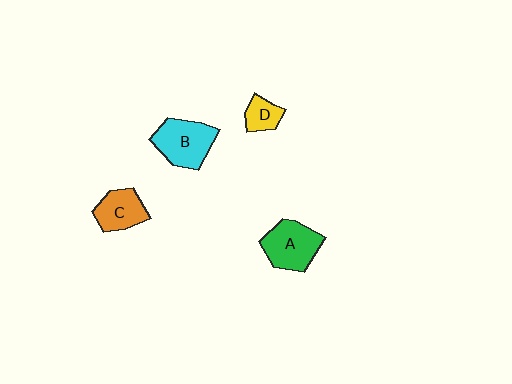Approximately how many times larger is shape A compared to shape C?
Approximately 1.3 times.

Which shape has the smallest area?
Shape D (yellow).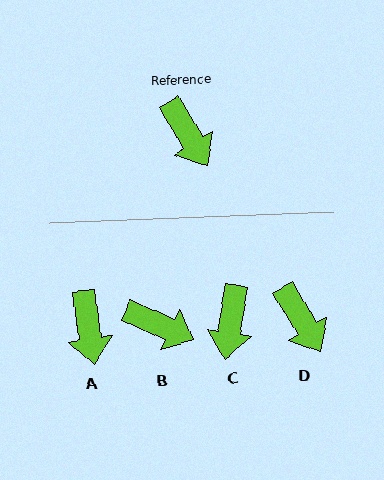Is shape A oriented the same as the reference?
No, it is off by about 23 degrees.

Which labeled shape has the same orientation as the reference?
D.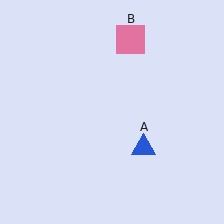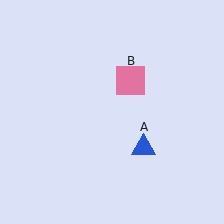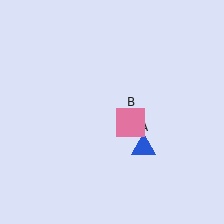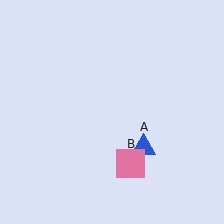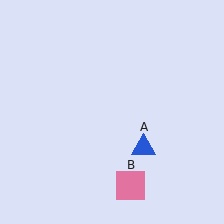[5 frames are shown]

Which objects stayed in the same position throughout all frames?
Blue triangle (object A) remained stationary.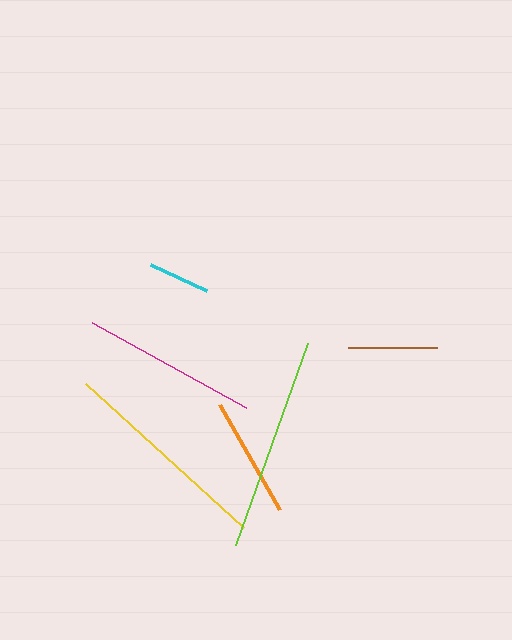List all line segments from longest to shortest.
From longest to shortest: lime, yellow, magenta, orange, brown, cyan.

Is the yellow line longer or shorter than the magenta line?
The yellow line is longer than the magenta line.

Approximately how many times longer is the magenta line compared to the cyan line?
The magenta line is approximately 2.8 times the length of the cyan line.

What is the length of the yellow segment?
The yellow segment is approximately 213 pixels long.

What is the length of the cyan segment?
The cyan segment is approximately 62 pixels long.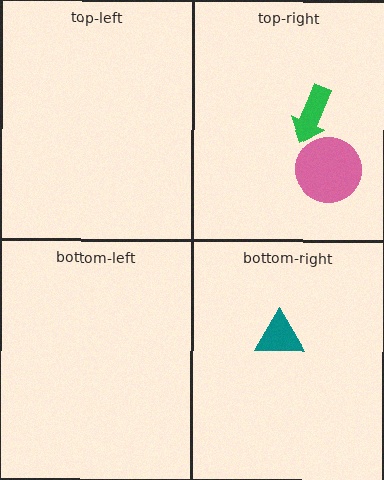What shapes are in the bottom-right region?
The teal triangle.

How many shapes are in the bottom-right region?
1.